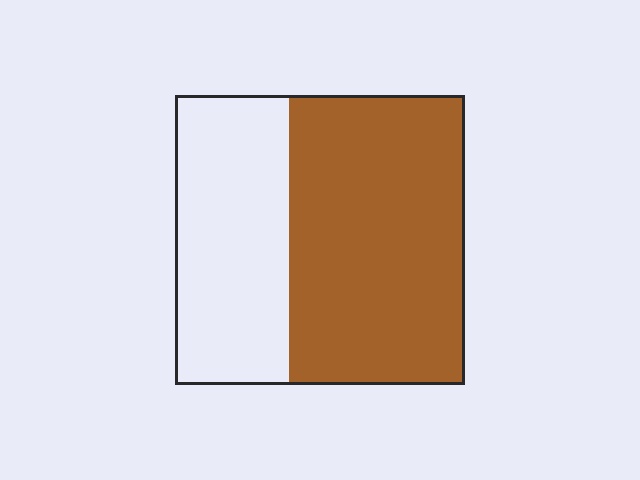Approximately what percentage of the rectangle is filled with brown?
Approximately 60%.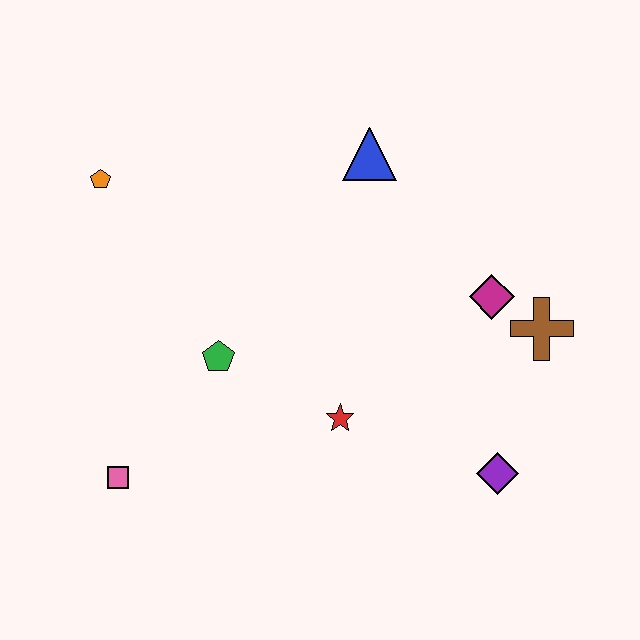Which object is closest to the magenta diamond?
The brown cross is closest to the magenta diamond.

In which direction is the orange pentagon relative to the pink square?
The orange pentagon is above the pink square.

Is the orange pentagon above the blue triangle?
No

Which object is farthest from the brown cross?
The orange pentagon is farthest from the brown cross.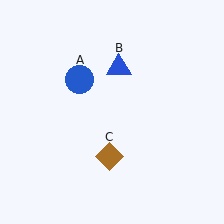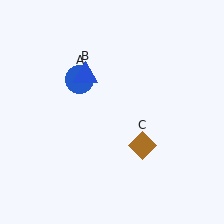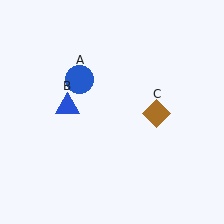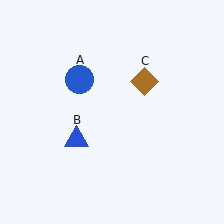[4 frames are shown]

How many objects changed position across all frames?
2 objects changed position: blue triangle (object B), brown diamond (object C).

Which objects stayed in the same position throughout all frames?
Blue circle (object A) remained stationary.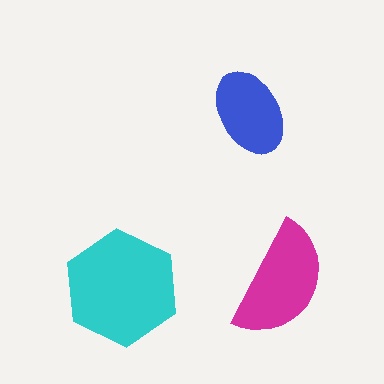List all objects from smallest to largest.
The blue ellipse, the magenta semicircle, the cyan hexagon.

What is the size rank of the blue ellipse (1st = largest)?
3rd.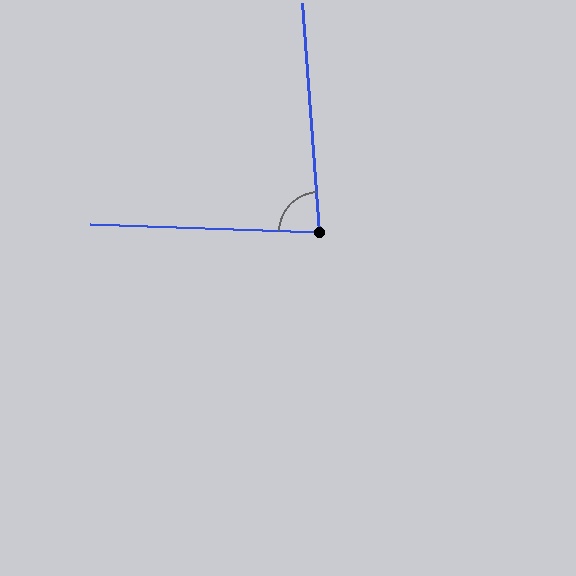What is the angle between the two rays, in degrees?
Approximately 84 degrees.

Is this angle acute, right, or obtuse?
It is acute.